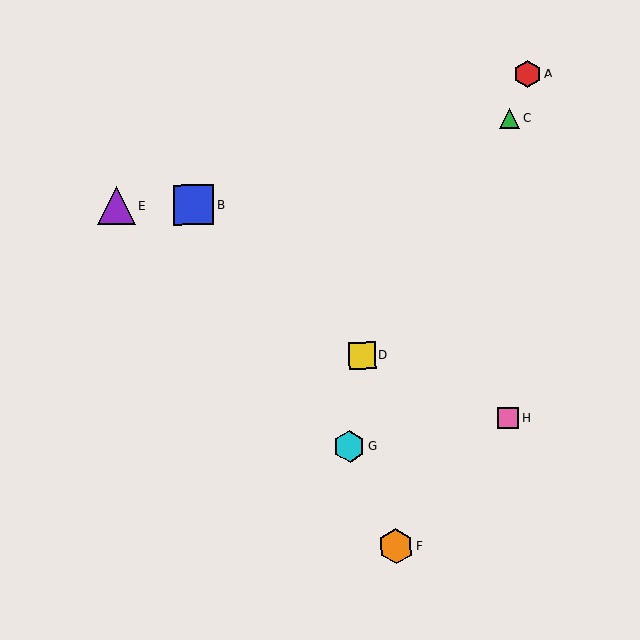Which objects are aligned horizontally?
Objects B, E are aligned horizontally.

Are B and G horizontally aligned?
No, B is at y≈205 and G is at y≈446.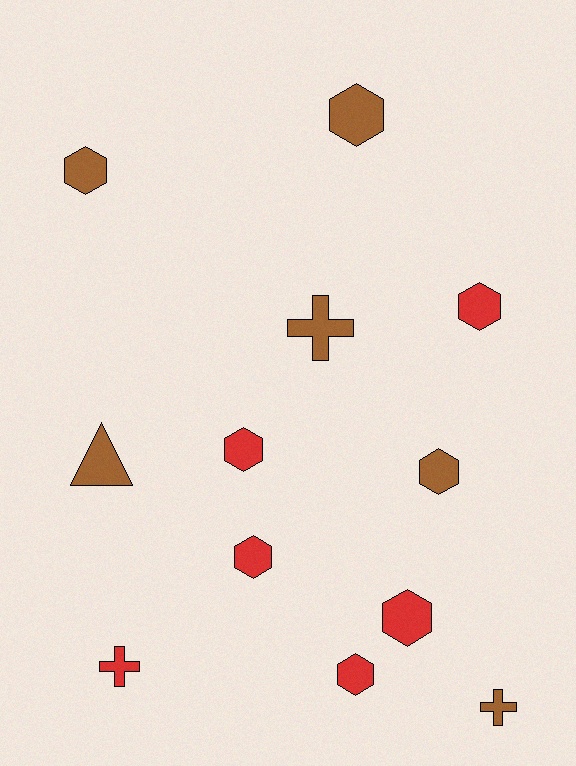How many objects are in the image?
There are 12 objects.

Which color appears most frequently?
Red, with 6 objects.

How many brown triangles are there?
There is 1 brown triangle.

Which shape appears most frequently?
Hexagon, with 8 objects.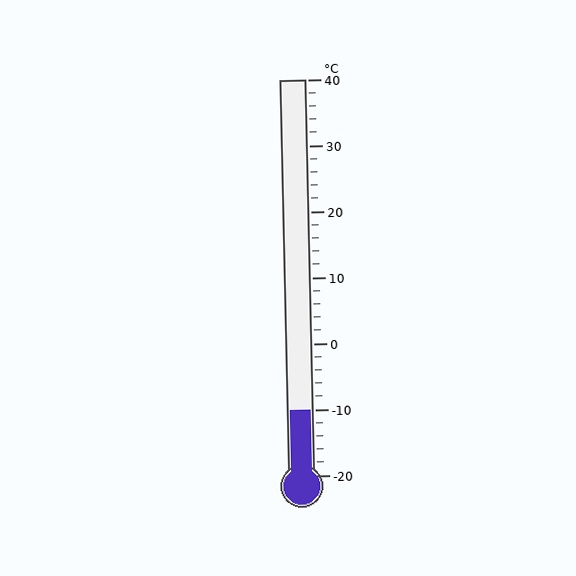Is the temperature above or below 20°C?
The temperature is below 20°C.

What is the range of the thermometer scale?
The thermometer scale ranges from -20°C to 40°C.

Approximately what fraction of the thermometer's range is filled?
The thermometer is filled to approximately 15% of its range.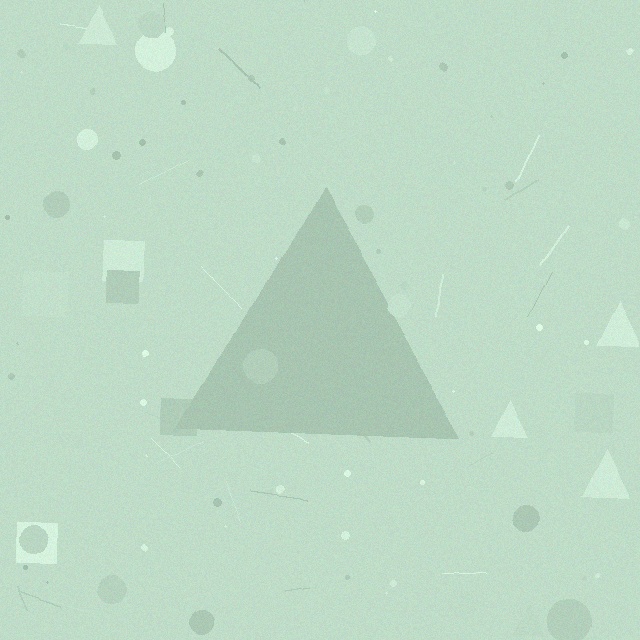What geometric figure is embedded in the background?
A triangle is embedded in the background.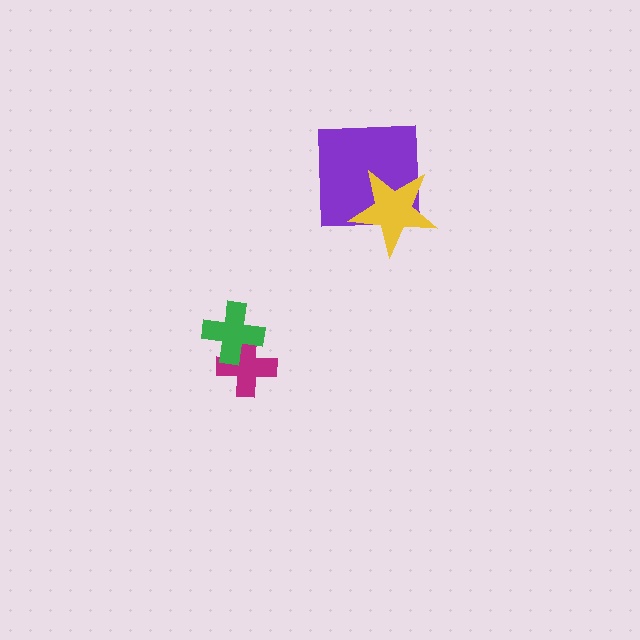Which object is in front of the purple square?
The yellow star is in front of the purple square.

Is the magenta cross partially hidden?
Yes, it is partially covered by another shape.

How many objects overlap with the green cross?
1 object overlaps with the green cross.